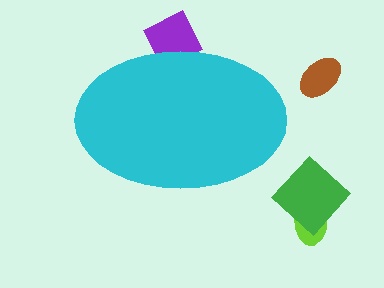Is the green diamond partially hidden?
No, the green diamond is fully visible.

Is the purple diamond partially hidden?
Yes, the purple diamond is partially hidden behind the cyan ellipse.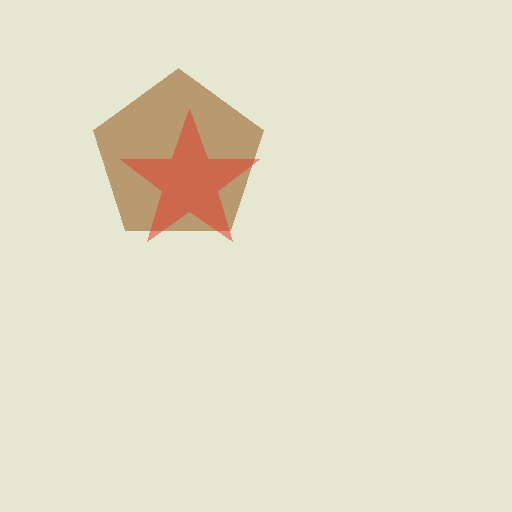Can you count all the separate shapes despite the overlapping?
Yes, there are 2 separate shapes.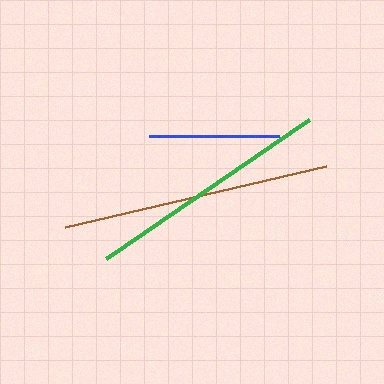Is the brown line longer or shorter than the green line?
The brown line is longer than the green line.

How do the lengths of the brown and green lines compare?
The brown and green lines are approximately the same length.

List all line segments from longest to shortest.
From longest to shortest: brown, green, blue.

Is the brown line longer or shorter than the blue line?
The brown line is longer than the blue line.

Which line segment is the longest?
The brown line is the longest at approximately 267 pixels.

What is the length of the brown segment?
The brown segment is approximately 267 pixels long.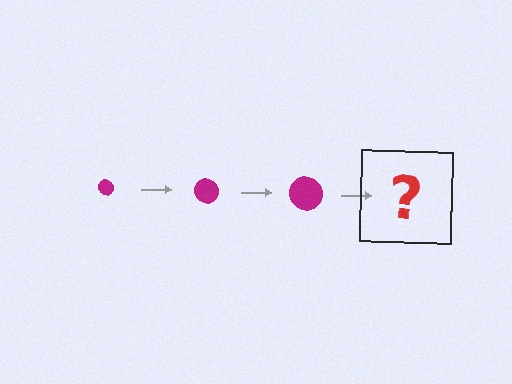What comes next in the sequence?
The next element should be a magenta circle, larger than the previous one.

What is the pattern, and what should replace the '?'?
The pattern is that the circle gets progressively larger each step. The '?' should be a magenta circle, larger than the previous one.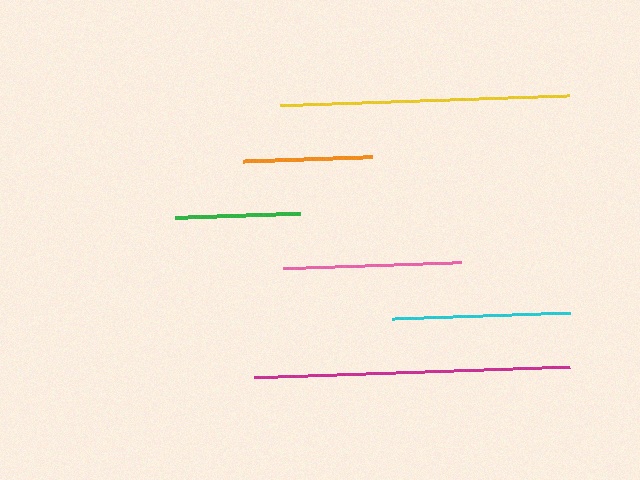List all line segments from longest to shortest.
From longest to shortest: magenta, yellow, cyan, pink, orange, green.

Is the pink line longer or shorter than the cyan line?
The cyan line is longer than the pink line.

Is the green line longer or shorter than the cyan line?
The cyan line is longer than the green line.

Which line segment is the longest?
The magenta line is the longest at approximately 316 pixels.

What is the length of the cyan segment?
The cyan segment is approximately 178 pixels long.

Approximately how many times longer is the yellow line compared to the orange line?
The yellow line is approximately 2.2 times the length of the orange line.